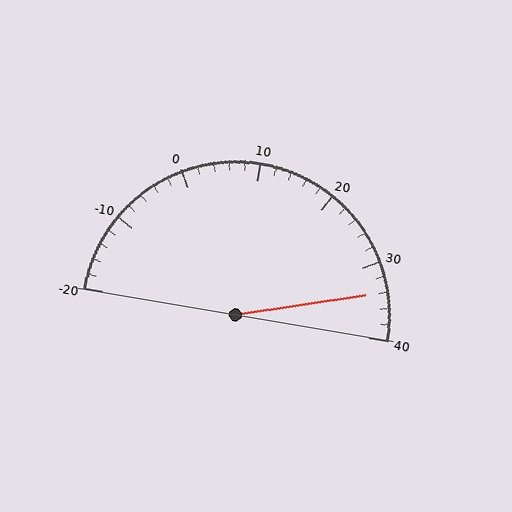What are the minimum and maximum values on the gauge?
The gauge ranges from -20 to 40.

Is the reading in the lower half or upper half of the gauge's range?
The reading is in the upper half of the range (-20 to 40).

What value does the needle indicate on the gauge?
The needle indicates approximately 34.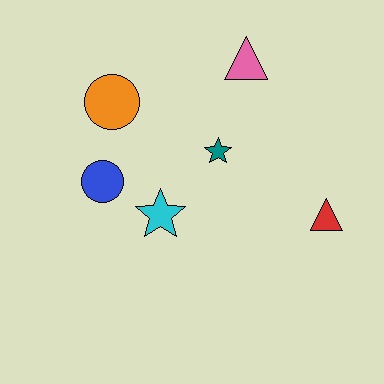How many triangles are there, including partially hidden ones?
There are 2 triangles.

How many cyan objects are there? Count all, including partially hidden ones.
There is 1 cyan object.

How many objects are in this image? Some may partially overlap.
There are 6 objects.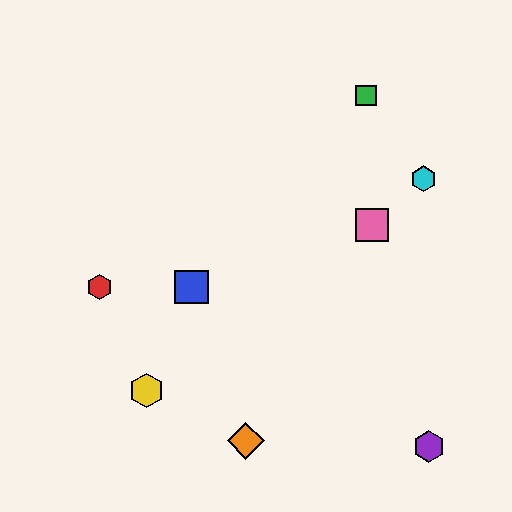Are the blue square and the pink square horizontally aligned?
No, the blue square is at y≈287 and the pink square is at y≈225.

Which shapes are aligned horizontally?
The red hexagon, the blue square are aligned horizontally.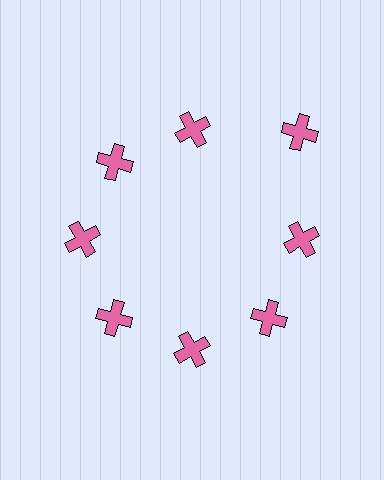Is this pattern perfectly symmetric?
No. The 8 pink crosses are arranged in a ring, but one element near the 2 o'clock position is pushed outward from the center, breaking the 8-fold rotational symmetry.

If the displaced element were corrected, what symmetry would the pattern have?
It would have 8-fold rotational symmetry — the pattern would map onto itself every 45 degrees.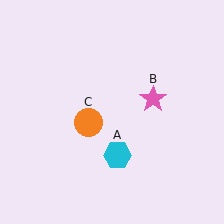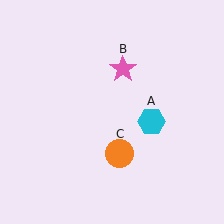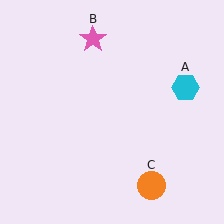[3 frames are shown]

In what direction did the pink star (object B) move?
The pink star (object B) moved up and to the left.